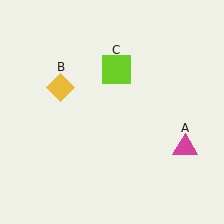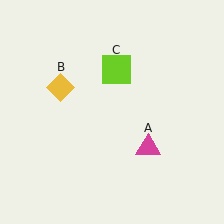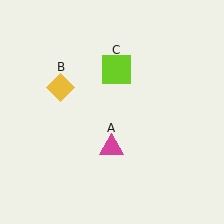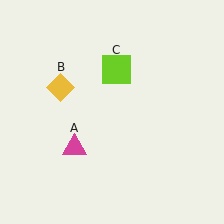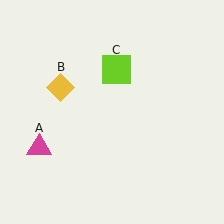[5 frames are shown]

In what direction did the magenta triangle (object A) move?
The magenta triangle (object A) moved left.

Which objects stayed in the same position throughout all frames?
Yellow diamond (object B) and lime square (object C) remained stationary.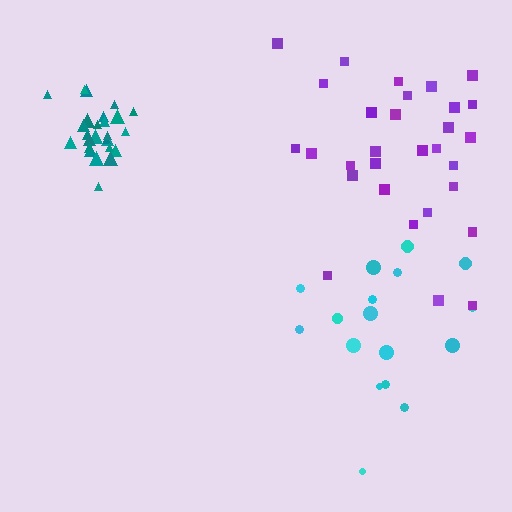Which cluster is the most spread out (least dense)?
Cyan.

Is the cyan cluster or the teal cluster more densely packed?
Teal.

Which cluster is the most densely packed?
Teal.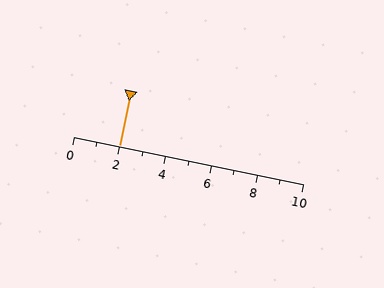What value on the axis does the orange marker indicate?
The marker indicates approximately 2.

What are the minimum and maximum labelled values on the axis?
The axis runs from 0 to 10.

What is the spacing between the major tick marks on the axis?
The major ticks are spaced 2 apart.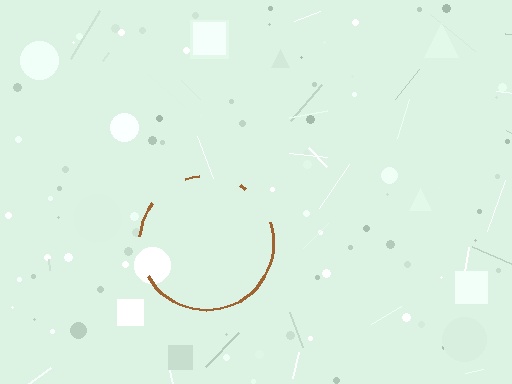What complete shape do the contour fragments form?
The contour fragments form a circle.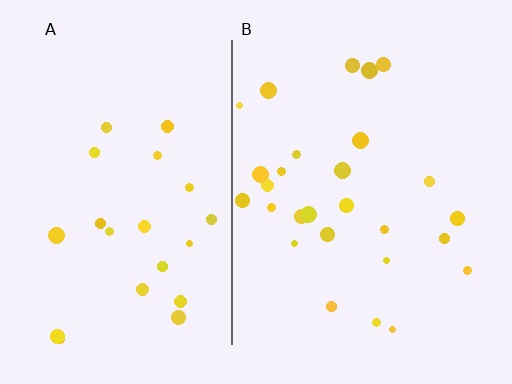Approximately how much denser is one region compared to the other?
Approximately 1.3× — region B over region A.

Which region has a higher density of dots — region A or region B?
B (the right).